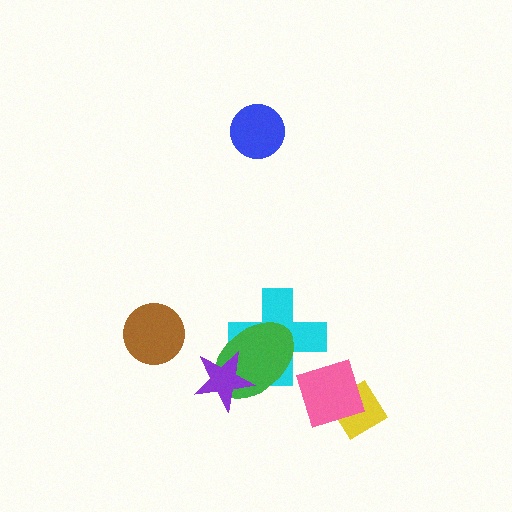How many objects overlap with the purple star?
2 objects overlap with the purple star.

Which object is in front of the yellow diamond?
The pink square is in front of the yellow diamond.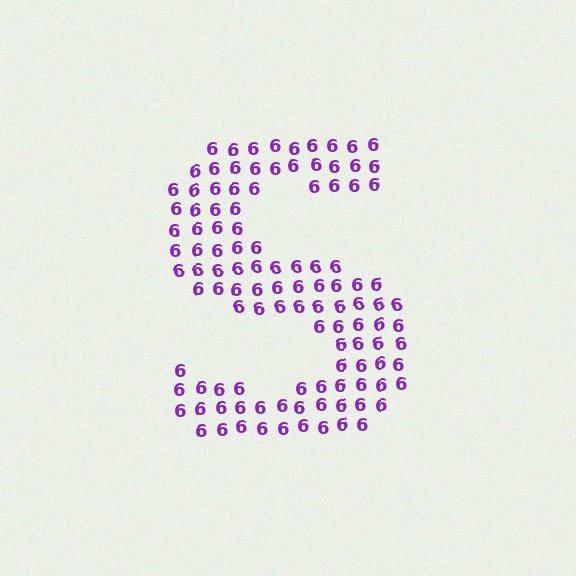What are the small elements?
The small elements are digit 6's.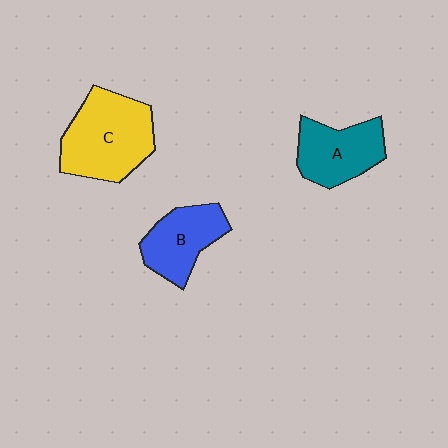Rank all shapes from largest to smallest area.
From largest to smallest: C (yellow), A (teal), B (blue).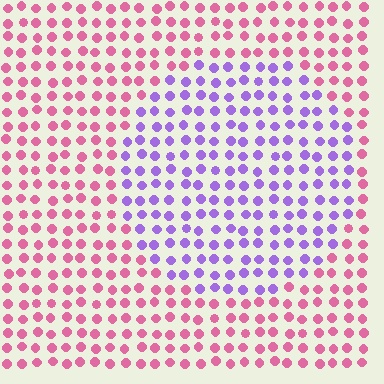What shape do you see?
I see a circle.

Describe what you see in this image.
The image is filled with small pink elements in a uniform arrangement. A circle-shaped region is visible where the elements are tinted to a slightly different hue, forming a subtle color boundary.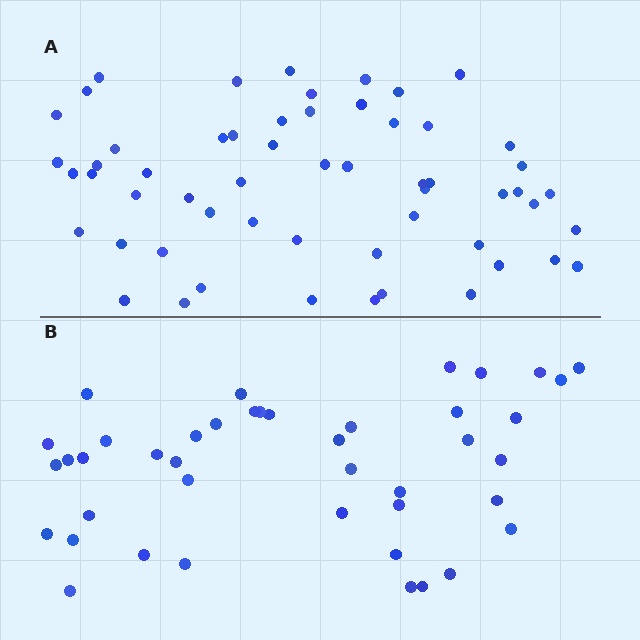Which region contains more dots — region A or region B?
Region A (the top region) has more dots.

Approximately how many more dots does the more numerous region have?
Region A has approximately 15 more dots than region B.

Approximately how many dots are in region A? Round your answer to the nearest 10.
About 60 dots. (The exact count is 57, which rounds to 60.)